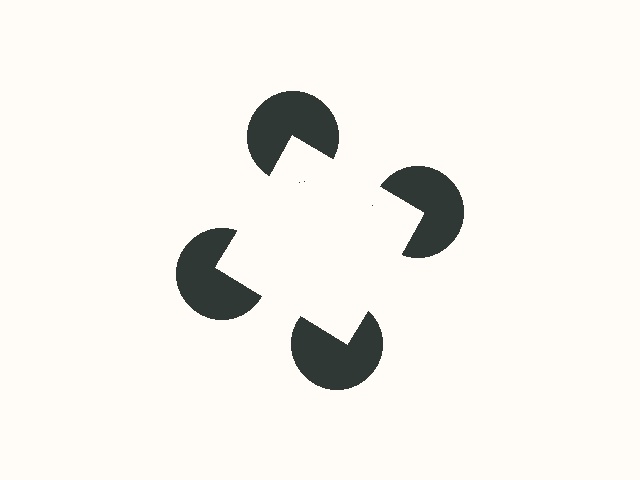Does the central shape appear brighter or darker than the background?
It typically appears slightly brighter than the background, even though no actual brightness change is drawn.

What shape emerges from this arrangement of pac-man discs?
An illusory square — its edges are inferred from the aligned wedge cuts in the pac-man discs, not physically drawn.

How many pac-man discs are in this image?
There are 4 — one at each vertex of the illusory square.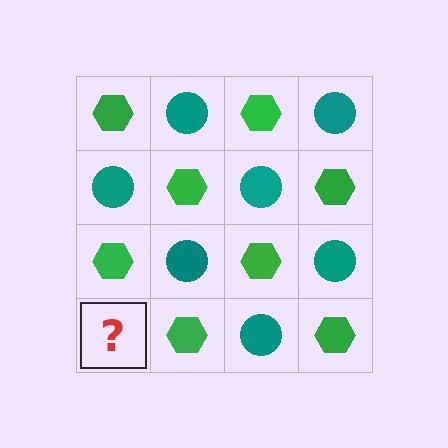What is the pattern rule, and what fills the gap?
The rule is that it alternates green hexagon and teal circle in a checkerboard pattern. The gap should be filled with a teal circle.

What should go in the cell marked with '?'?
The missing cell should contain a teal circle.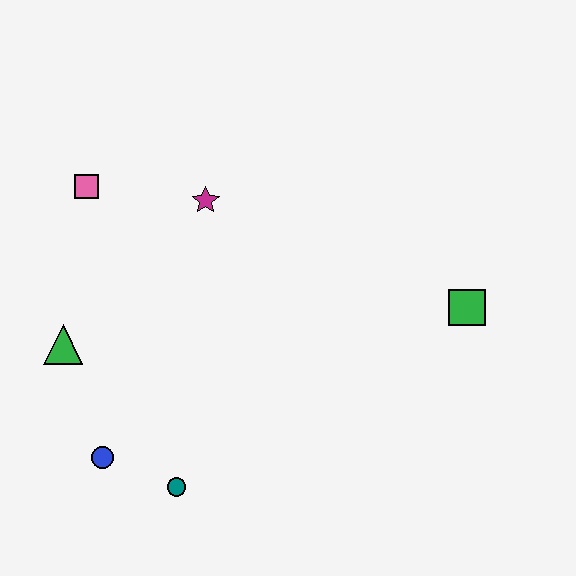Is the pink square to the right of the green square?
No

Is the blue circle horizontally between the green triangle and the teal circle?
Yes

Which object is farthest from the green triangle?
The green square is farthest from the green triangle.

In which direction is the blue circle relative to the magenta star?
The blue circle is below the magenta star.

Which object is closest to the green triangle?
The blue circle is closest to the green triangle.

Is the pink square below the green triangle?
No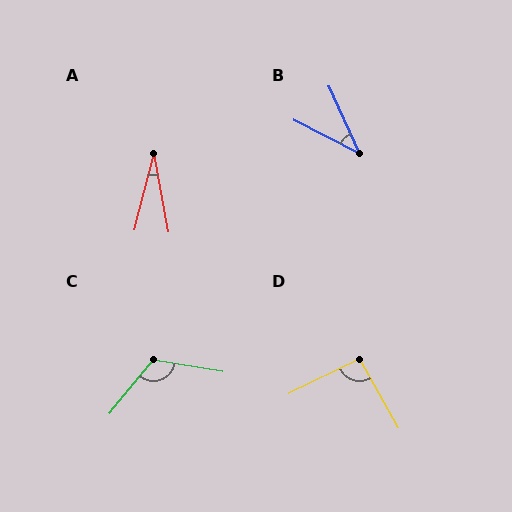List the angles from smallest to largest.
A (25°), B (39°), D (93°), C (120°).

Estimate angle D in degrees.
Approximately 93 degrees.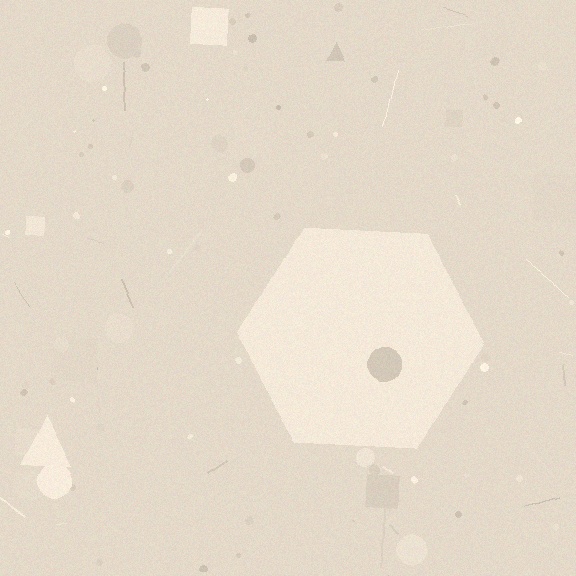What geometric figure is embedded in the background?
A hexagon is embedded in the background.